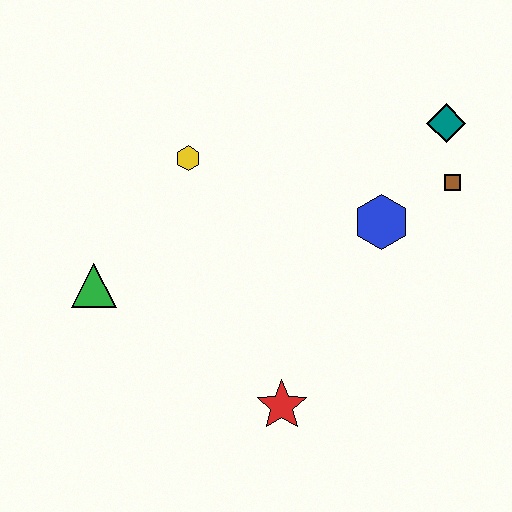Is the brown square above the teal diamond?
No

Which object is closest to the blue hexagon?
The brown square is closest to the blue hexagon.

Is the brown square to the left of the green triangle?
No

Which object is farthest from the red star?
The teal diamond is farthest from the red star.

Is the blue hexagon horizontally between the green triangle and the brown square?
Yes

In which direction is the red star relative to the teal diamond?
The red star is below the teal diamond.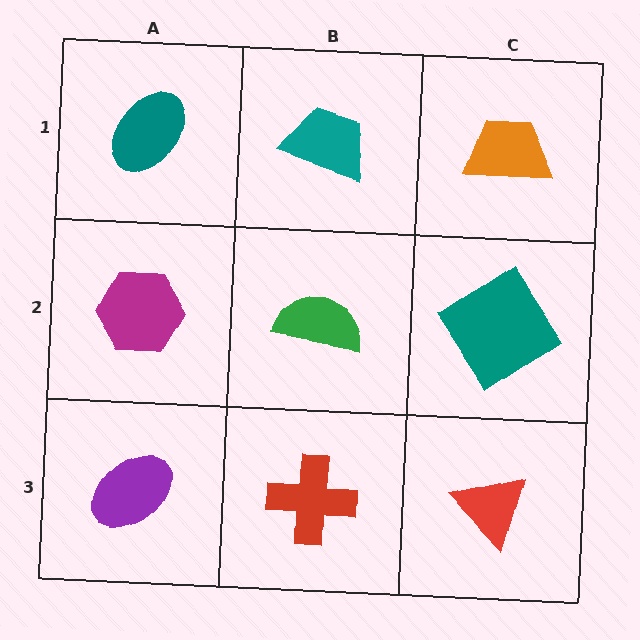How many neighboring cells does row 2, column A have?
3.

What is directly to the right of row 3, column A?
A red cross.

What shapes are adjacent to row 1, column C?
A teal diamond (row 2, column C), a teal trapezoid (row 1, column B).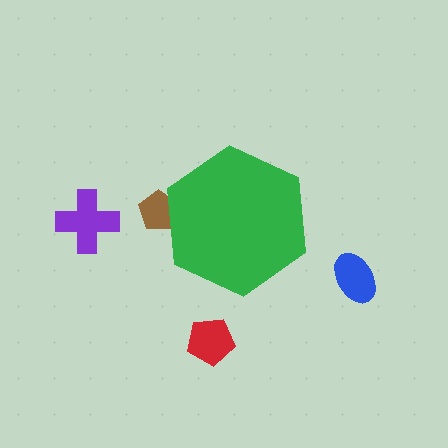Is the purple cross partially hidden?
No, the purple cross is fully visible.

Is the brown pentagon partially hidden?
Yes, the brown pentagon is partially hidden behind the green hexagon.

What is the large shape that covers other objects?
A green hexagon.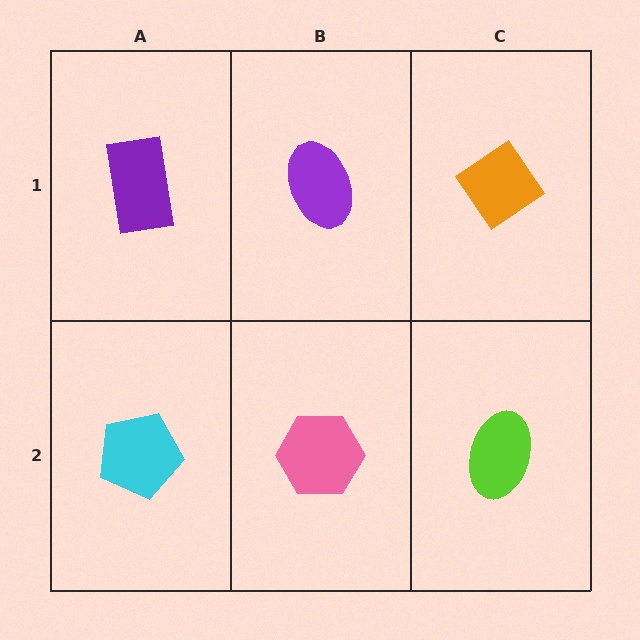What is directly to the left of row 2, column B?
A cyan pentagon.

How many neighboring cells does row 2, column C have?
2.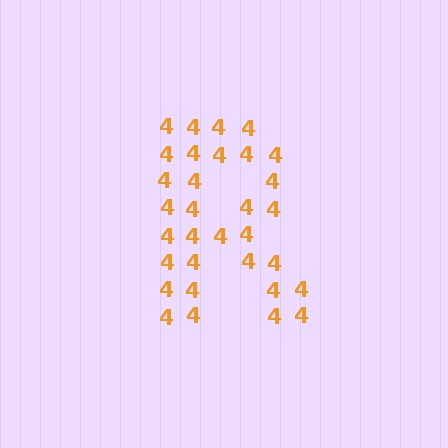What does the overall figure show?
The overall figure shows the letter R.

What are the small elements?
The small elements are digit 4's.